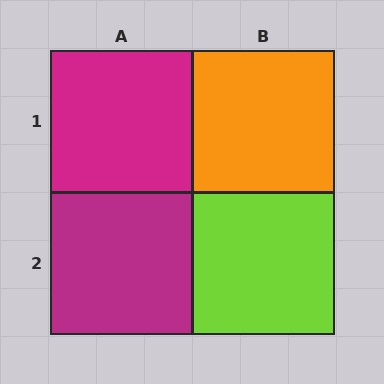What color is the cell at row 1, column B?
Orange.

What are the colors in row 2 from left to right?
Magenta, lime.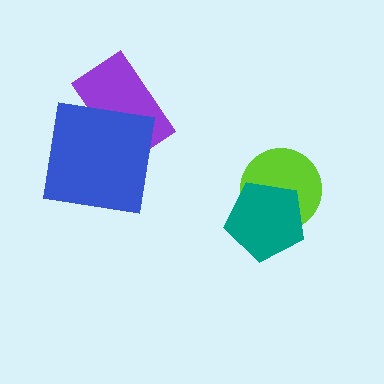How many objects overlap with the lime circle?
1 object overlaps with the lime circle.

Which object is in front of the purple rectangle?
The blue square is in front of the purple rectangle.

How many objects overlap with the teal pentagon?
1 object overlaps with the teal pentagon.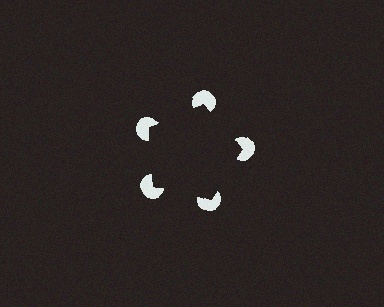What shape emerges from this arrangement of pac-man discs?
An illusory pentagon — its edges are inferred from the aligned wedge cuts in the pac-man discs, not physically drawn.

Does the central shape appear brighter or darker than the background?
It typically appears slightly darker than the background, even though no actual brightness change is drawn.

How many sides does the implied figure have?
5 sides.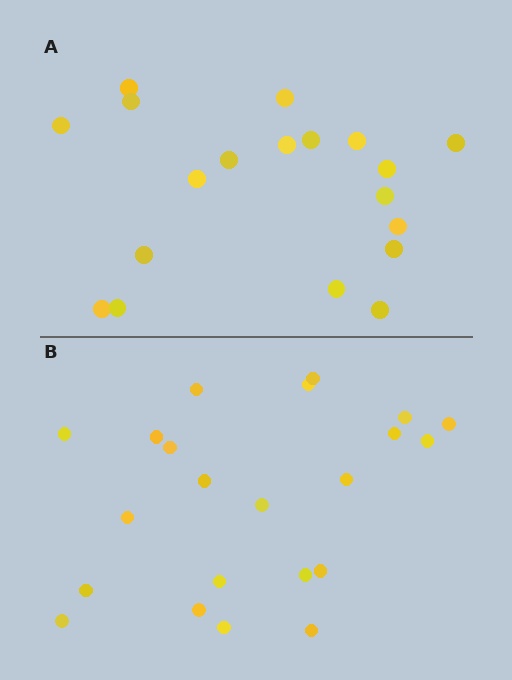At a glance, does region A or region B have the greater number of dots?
Region B (the bottom region) has more dots.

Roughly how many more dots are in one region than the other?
Region B has just a few more — roughly 2 or 3 more dots than region A.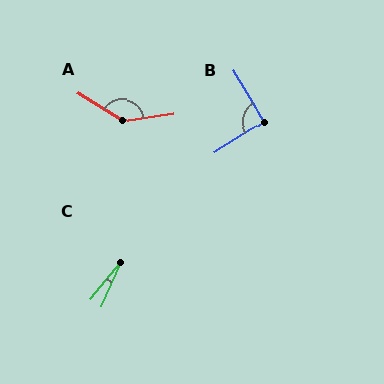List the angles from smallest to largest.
C (15°), B (91°), A (141°).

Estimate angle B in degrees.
Approximately 91 degrees.